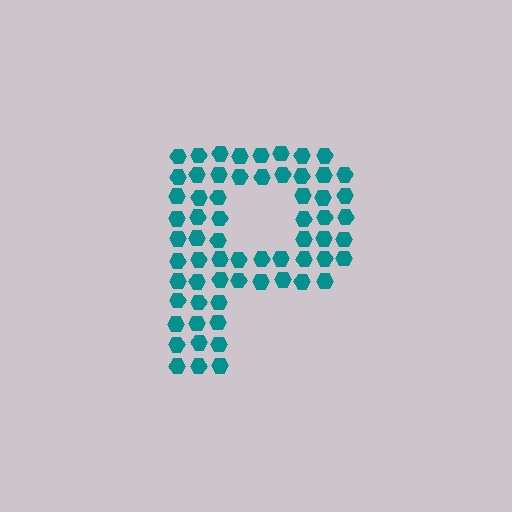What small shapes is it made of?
It is made of small hexagons.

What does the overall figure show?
The overall figure shows the letter P.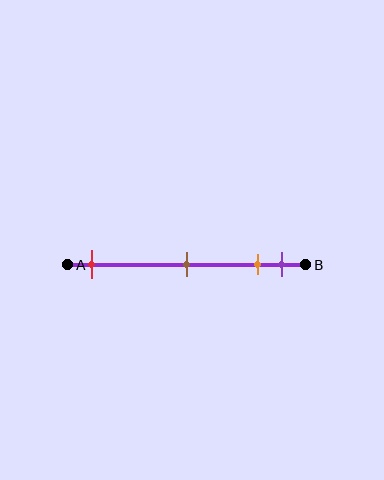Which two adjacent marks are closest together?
The orange and purple marks are the closest adjacent pair.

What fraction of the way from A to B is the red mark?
The red mark is approximately 10% (0.1) of the way from A to B.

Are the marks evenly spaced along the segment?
No, the marks are not evenly spaced.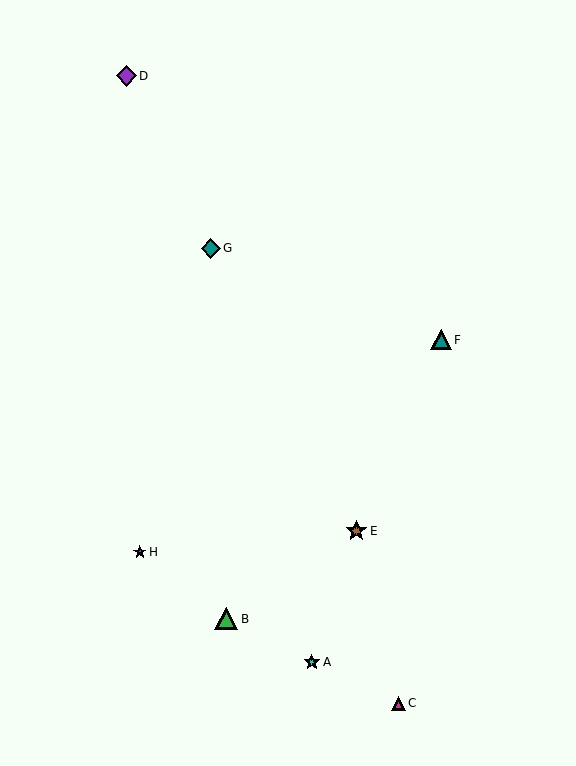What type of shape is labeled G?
Shape G is a teal diamond.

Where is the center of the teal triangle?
The center of the teal triangle is at (441, 340).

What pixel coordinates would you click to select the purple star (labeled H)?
Click at (140, 552) to select the purple star H.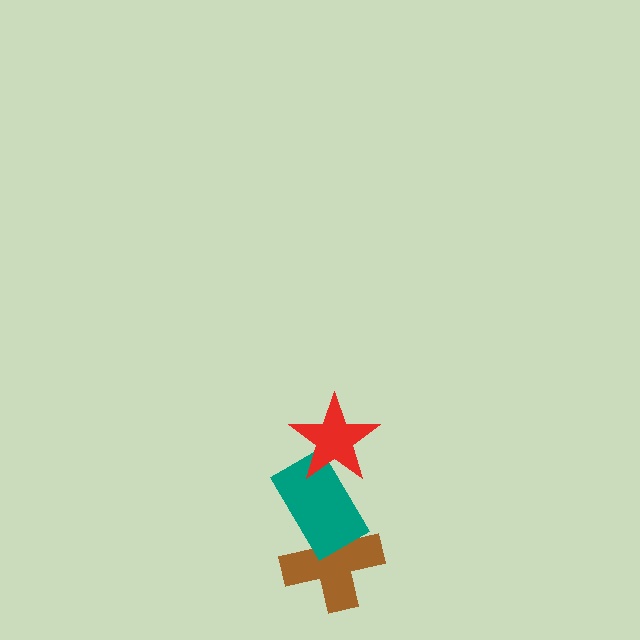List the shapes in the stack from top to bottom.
From top to bottom: the red star, the teal rectangle, the brown cross.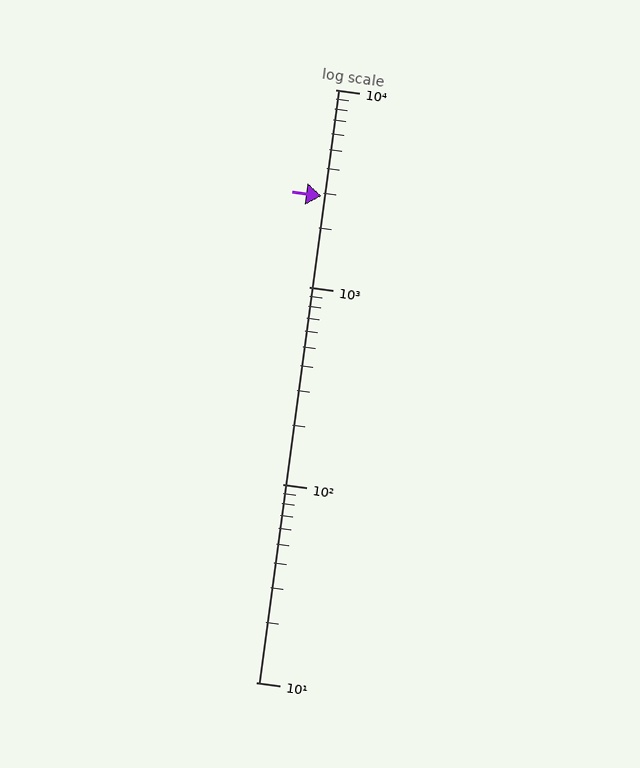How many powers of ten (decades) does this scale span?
The scale spans 3 decades, from 10 to 10000.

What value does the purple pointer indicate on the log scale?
The pointer indicates approximately 2900.